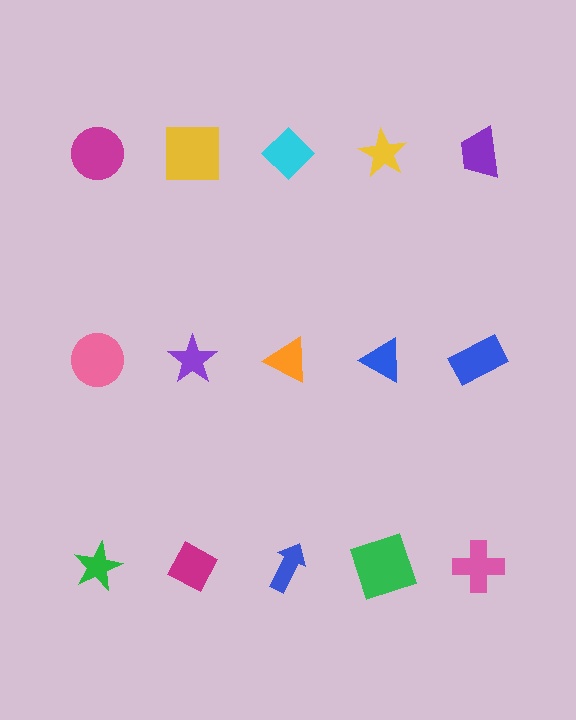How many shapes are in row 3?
5 shapes.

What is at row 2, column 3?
An orange triangle.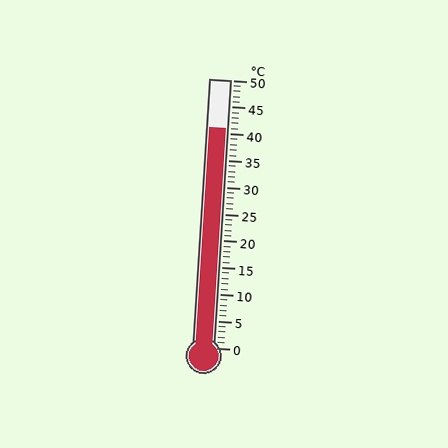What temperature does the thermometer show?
The thermometer shows approximately 41°C.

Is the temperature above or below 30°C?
The temperature is above 30°C.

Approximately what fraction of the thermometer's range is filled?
The thermometer is filled to approximately 80% of its range.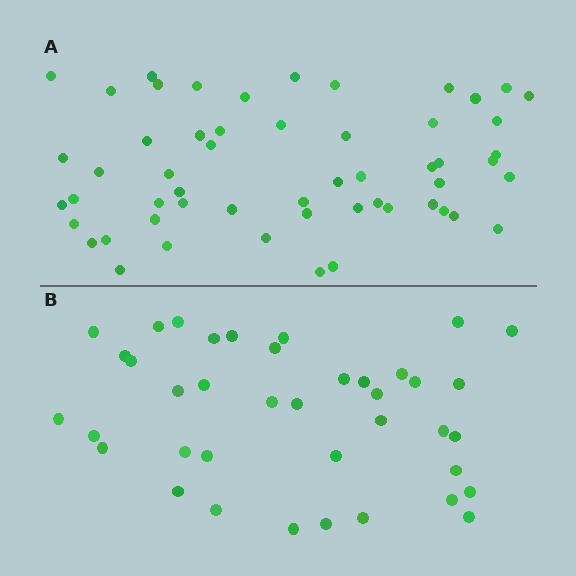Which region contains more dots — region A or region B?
Region A (the top region) has more dots.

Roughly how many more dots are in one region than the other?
Region A has approximately 15 more dots than region B.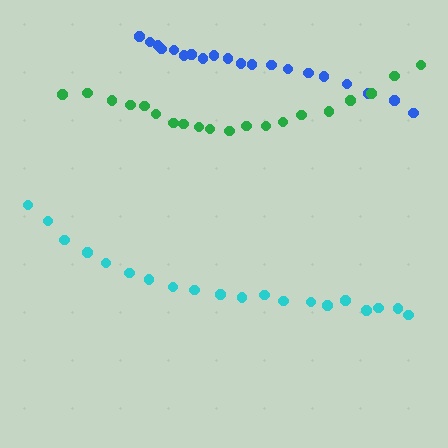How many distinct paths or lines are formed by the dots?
There are 3 distinct paths.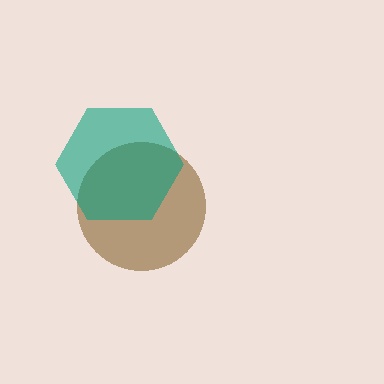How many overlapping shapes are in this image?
There are 2 overlapping shapes in the image.